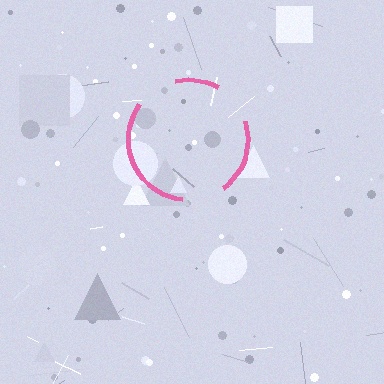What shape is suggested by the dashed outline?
The dashed outline suggests a circle.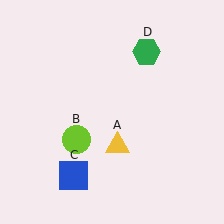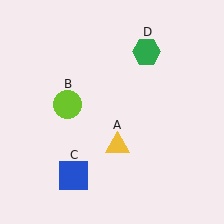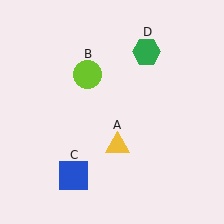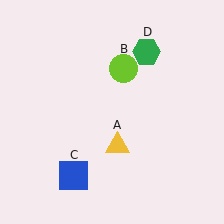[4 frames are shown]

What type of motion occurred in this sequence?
The lime circle (object B) rotated clockwise around the center of the scene.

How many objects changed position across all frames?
1 object changed position: lime circle (object B).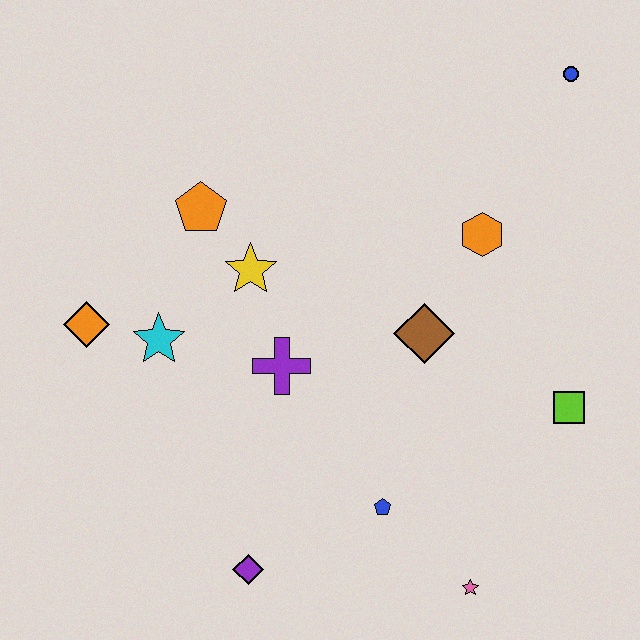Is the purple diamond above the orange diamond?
No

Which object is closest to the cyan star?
The orange diamond is closest to the cyan star.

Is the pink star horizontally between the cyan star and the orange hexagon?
Yes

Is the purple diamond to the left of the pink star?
Yes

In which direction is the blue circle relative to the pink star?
The blue circle is above the pink star.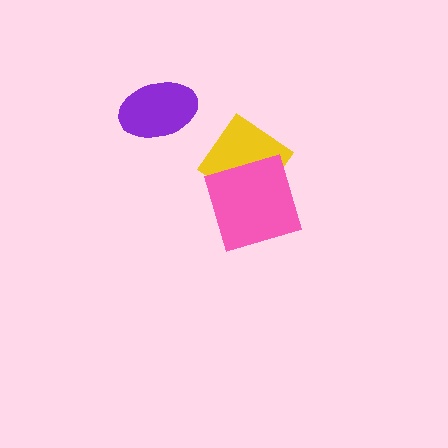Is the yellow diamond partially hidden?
Yes, it is partially covered by another shape.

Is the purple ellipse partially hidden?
No, no other shape covers it.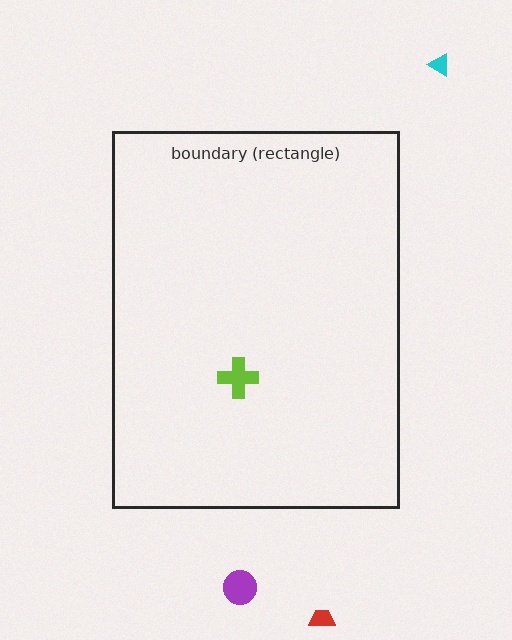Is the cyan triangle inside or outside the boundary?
Outside.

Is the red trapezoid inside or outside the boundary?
Outside.